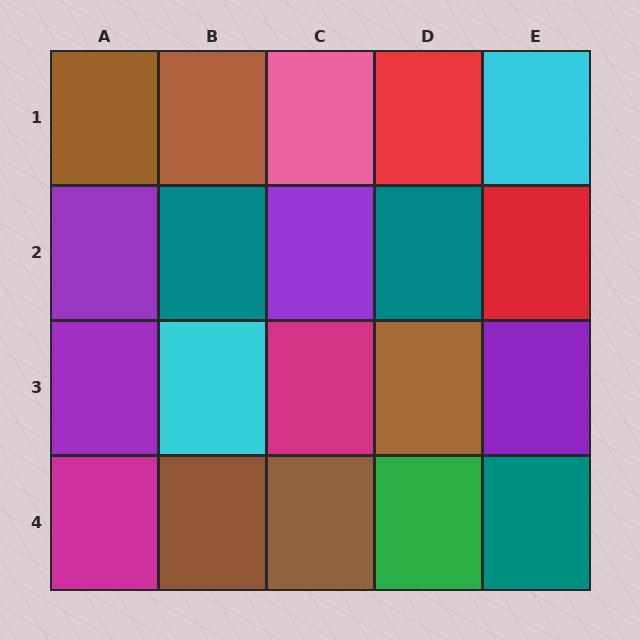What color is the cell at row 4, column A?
Magenta.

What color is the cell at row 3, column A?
Purple.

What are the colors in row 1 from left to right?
Brown, brown, pink, red, cyan.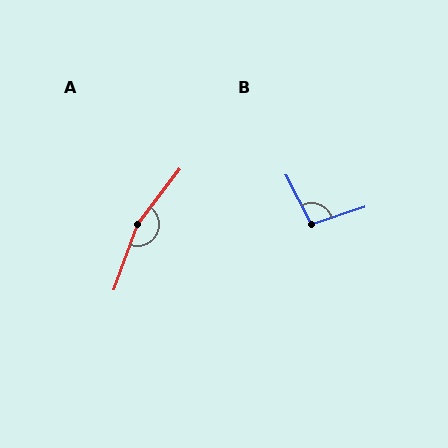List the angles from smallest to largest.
B (100°), A (162°).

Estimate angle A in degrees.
Approximately 162 degrees.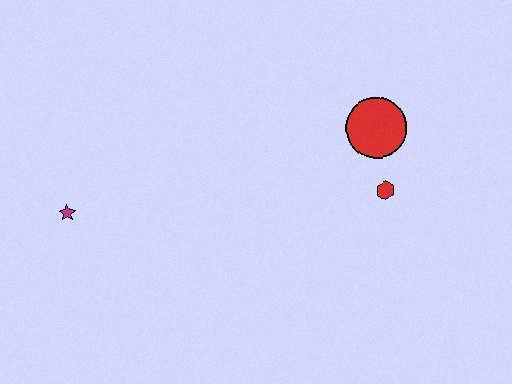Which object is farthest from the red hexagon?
The magenta star is farthest from the red hexagon.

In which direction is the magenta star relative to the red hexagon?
The magenta star is to the left of the red hexagon.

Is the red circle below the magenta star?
No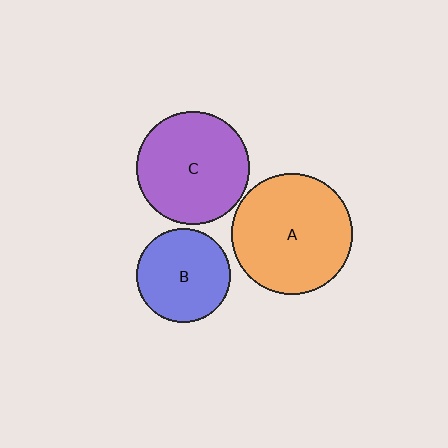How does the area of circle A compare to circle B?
Approximately 1.7 times.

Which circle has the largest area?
Circle A (orange).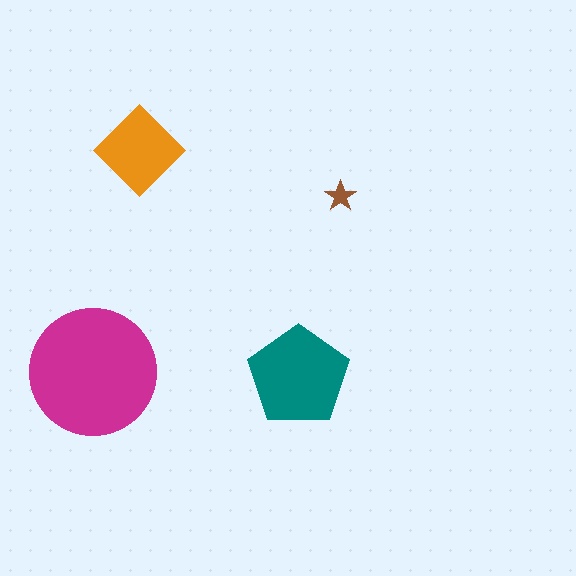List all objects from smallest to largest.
The brown star, the orange diamond, the teal pentagon, the magenta circle.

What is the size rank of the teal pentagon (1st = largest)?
2nd.